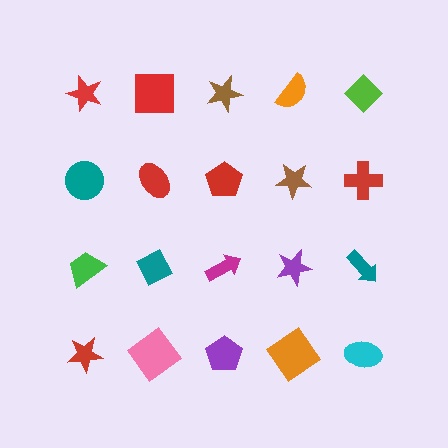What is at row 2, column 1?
A teal circle.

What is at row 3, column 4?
A purple star.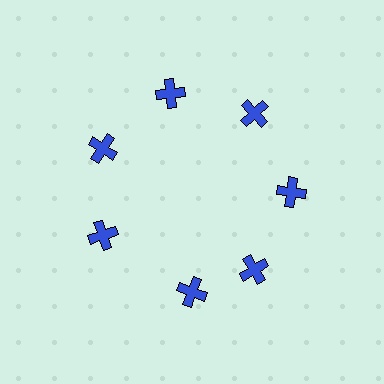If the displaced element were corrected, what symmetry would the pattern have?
It would have 7-fold rotational symmetry — the pattern would map onto itself every 51 degrees.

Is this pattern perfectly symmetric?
No. The 7 blue crosses are arranged in a ring, but one element near the 6 o'clock position is rotated out of alignment along the ring, breaking the 7-fold rotational symmetry.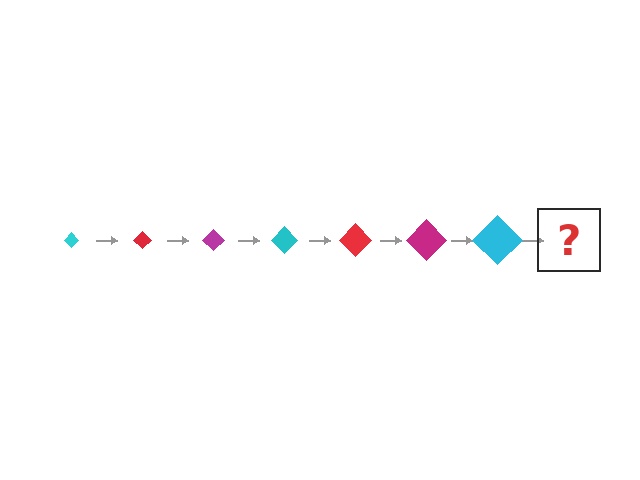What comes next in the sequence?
The next element should be a red diamond, larger than the previous one.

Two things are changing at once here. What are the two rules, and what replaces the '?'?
The two rules are that the diamond grows larger each step and the color cycles through cyan, red, and magenta. The '?' should be a red diamond, larger than the previous one.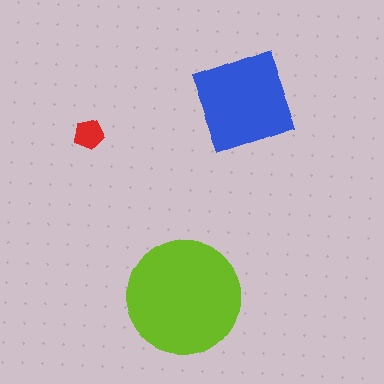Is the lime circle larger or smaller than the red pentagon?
Larger.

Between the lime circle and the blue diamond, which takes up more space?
The lime circle.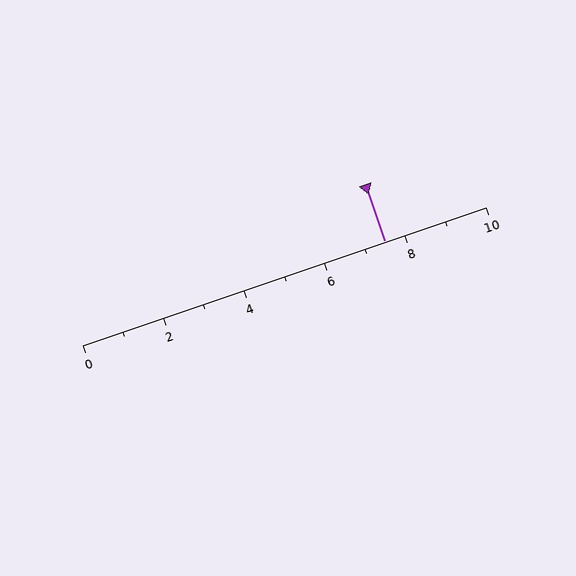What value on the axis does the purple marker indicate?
The marker indicates approximately 7.5.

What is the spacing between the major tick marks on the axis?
The major ticks are spaced 2 apart.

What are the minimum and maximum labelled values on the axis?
The axis runs from 0 to 10.